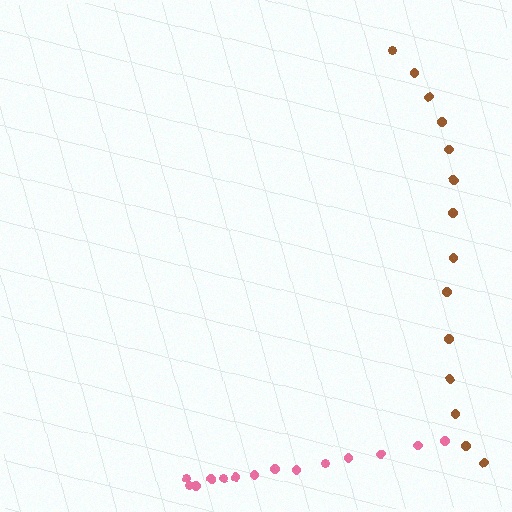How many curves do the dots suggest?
There are 2 distinct paths.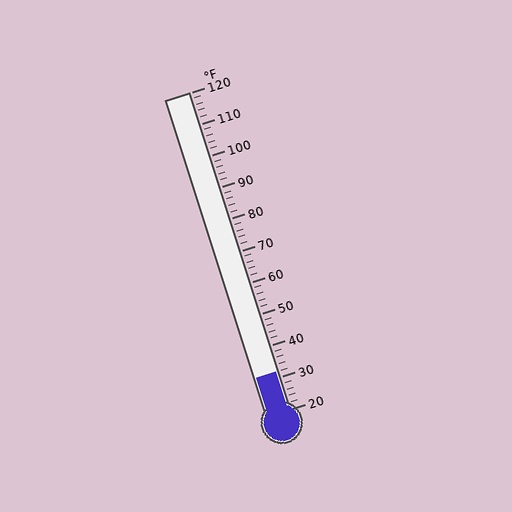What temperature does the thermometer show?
The thermometer shows approximately 32°F.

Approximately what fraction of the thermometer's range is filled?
The thermometer is filled to approximately 10% of its range.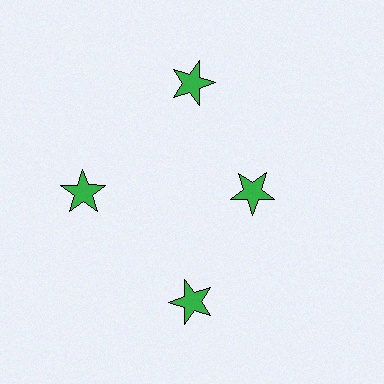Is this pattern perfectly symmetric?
No. The 4 green stars are arranged in a ring, but one element near the 3 o'clock position is pulled inward toward the center, breaking the 4-fold rotational symmetry.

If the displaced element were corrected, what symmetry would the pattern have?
It would have 4-fold rotational symmetry — the pattern would map onto itself every 90 degrees.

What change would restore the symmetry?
The symmetry would be restored by moving it outward, back onto the ring so that all 4 stars sit at equal angles and equal distance from the center.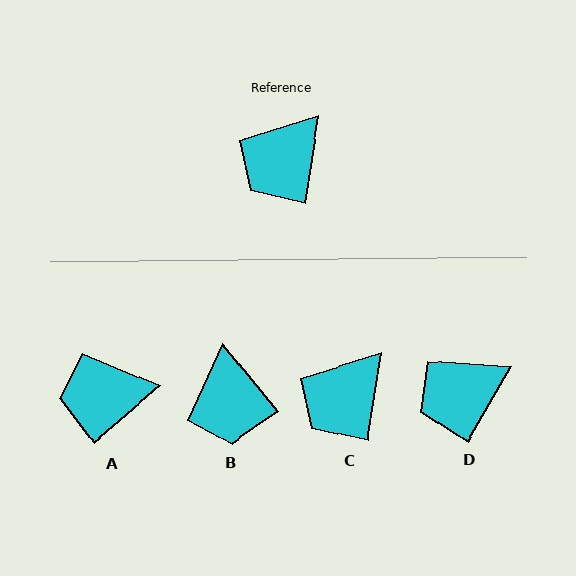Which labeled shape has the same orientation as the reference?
C.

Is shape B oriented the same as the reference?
No, it is off by about 48 degrees.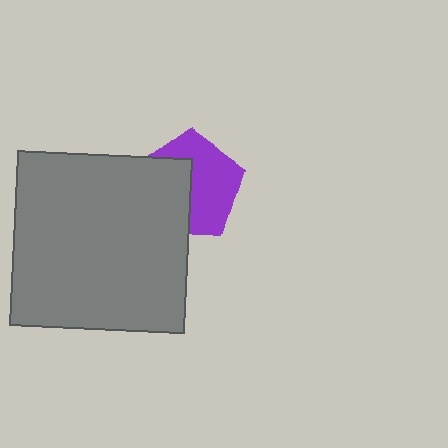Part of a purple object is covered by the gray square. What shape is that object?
It is a pentagon.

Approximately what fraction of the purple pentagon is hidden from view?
Roughly 45% of the purple pentagon is hidden behind the gray square.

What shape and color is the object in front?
The object in front is a gray square.